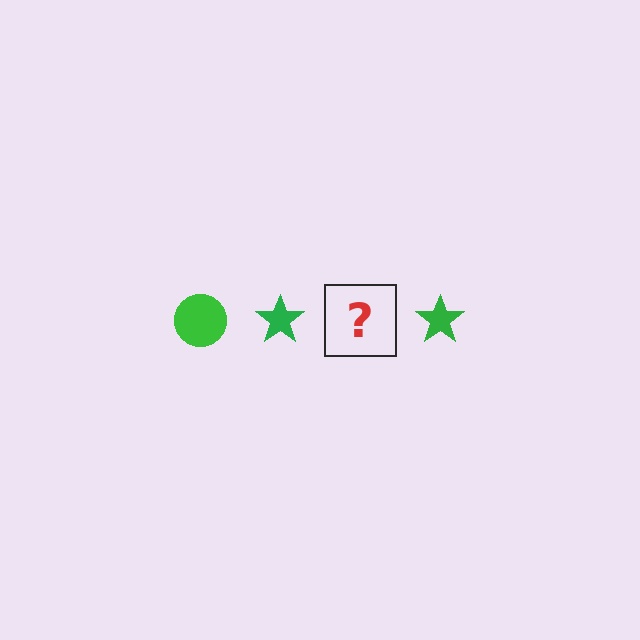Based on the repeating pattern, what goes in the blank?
The blank should be a green circle.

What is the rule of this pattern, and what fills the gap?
The rule is that the pattern cycles through circle, star shapes in green. The gap should be filled with a green circle.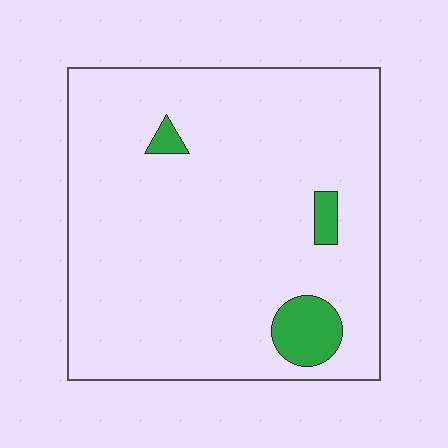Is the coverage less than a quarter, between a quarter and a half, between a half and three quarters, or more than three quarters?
Less than a quarter.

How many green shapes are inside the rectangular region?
3.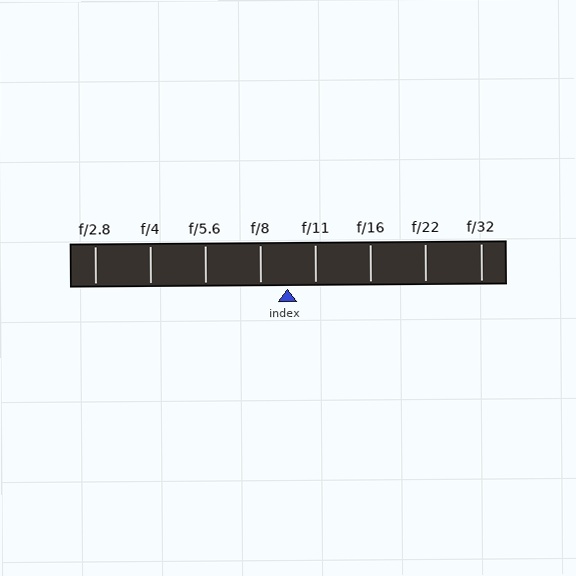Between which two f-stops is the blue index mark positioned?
The index mark is between f/8 and f/11.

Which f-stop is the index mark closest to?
The index mark is closest to f/8.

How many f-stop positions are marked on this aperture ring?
There are 8 f-stop positions marked.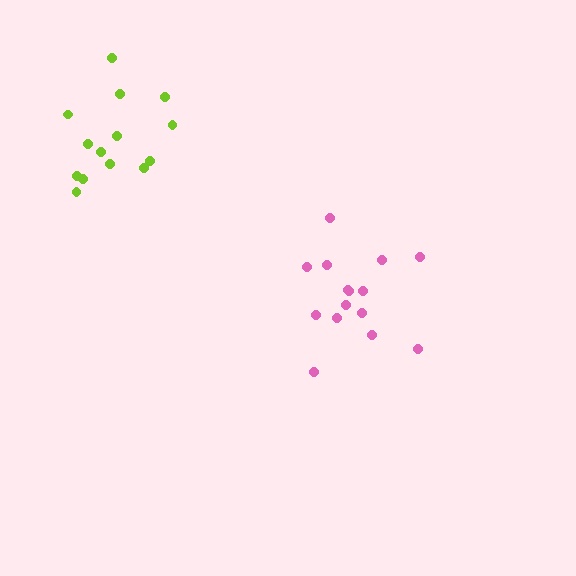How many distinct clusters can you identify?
There are 2 distinct clusters.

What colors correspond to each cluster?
The clusters are colored: pink, lime.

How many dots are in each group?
Group 1: 15 dots, Group 2: 14 dots (29 total).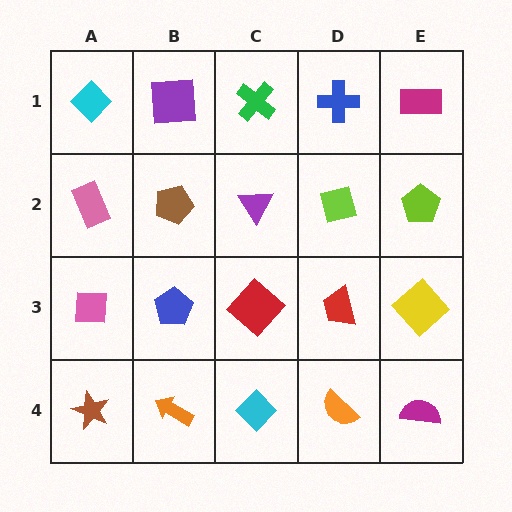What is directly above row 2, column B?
A purple square.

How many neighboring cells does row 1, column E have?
2.